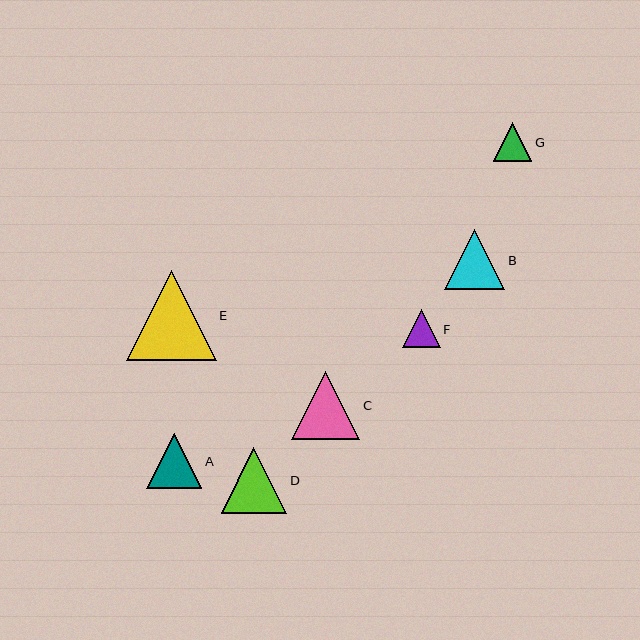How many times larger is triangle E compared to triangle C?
Triangle E is approximately 1.3 times the size of triangle C.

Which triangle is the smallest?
Triangle F is the smallest with a size of approximately 38 pixels.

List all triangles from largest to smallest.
From largest to smallest: E, C, D, B, A, G, F.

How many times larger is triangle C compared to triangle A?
Triangle C is approximately 1.2 times the size of triangle A.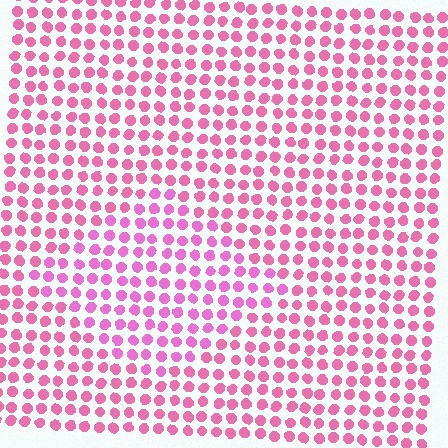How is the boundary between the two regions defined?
The boundary is defined purely by a slight shift in hue (about 18 degrees). Spacing, size, and orientation are identical on both sides.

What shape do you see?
I see a diamond.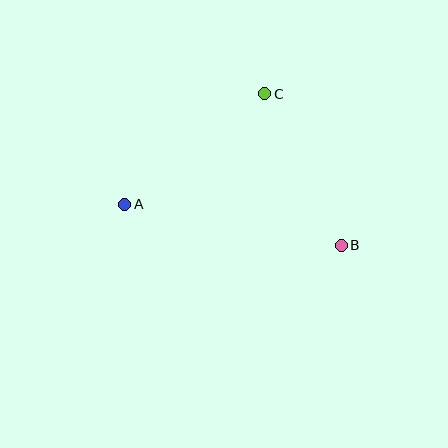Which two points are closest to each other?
Points B and C are closest to each other.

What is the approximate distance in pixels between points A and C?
The distance between A and C is approximately 178 pixels.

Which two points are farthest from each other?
Points A and B are farthest from each other.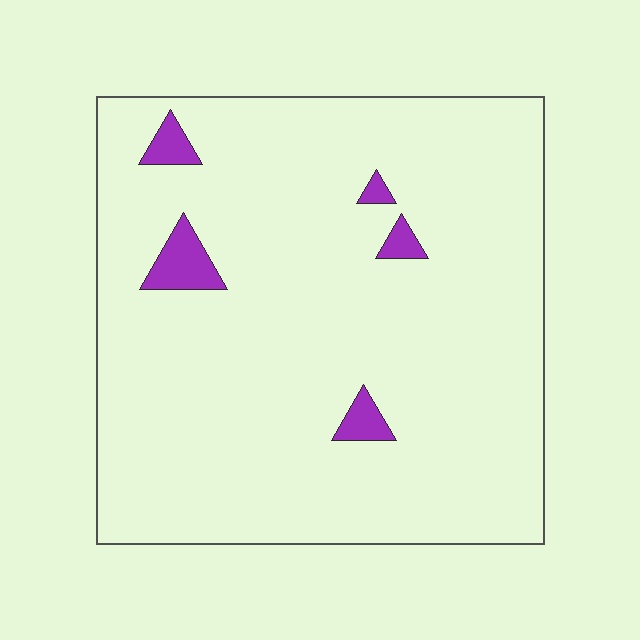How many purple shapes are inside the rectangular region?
5.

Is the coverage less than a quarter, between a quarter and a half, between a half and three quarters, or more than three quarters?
Less than a quarter.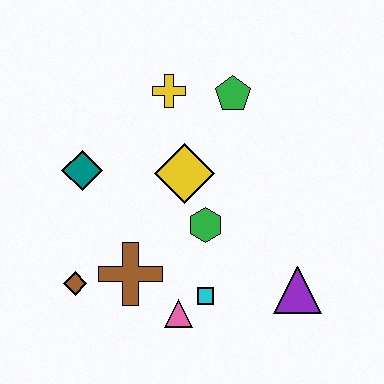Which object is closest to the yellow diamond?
The green hexagon is closest to the yellow diamond.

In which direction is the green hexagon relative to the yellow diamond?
The green hexagon is below the yellow diamond.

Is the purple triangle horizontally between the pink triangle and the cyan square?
No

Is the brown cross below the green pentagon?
Yes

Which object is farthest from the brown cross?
The green pentagon is farthest from the brown cross.